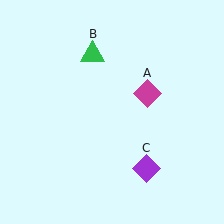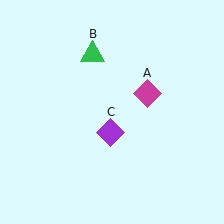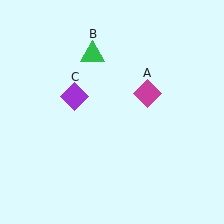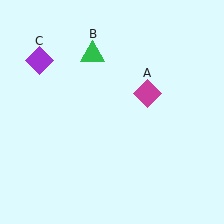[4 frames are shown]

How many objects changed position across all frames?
1 object changed position: purple diamond (object C).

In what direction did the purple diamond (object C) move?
The purple diamond (object C) moved up and to the left.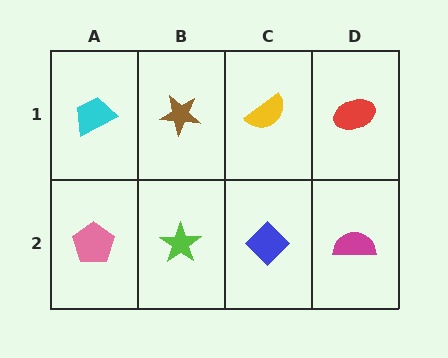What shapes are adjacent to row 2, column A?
A cyan trapezoid (row 1, column A), a lime star (row 2, column B).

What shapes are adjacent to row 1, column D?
A magenta semicircle (row 2, column D), a yellow semicircle (row 1, column C).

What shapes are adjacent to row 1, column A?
A pink pentagon (row 2, column A), a brown star (row 1, column B).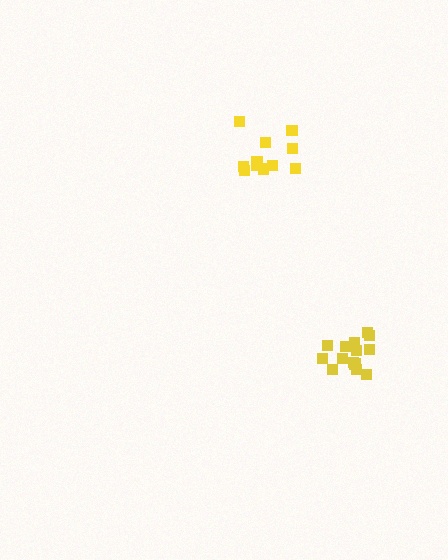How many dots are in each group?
Group 1: 12 dots, Group 2: 15 dots (27 total).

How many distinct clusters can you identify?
There are 2 distinct clusters.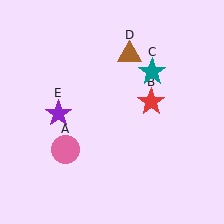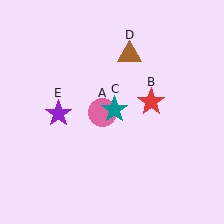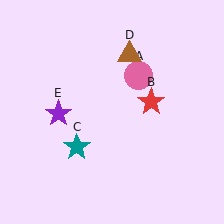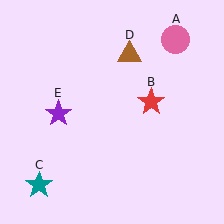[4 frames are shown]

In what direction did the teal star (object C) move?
The teal star (object C) moved down and to the left.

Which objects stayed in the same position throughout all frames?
Red star (object B) and brown triangle (object D) and purple star (object E) remained stationary.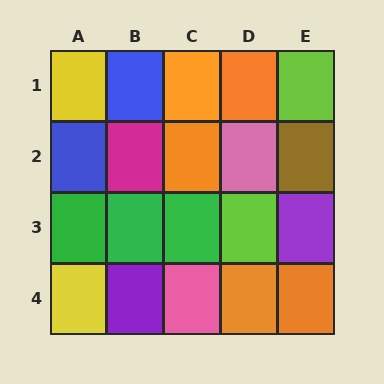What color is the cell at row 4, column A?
Yellow.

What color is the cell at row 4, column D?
Orange.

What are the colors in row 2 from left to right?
Blue, magenta, orange, pink, brown.